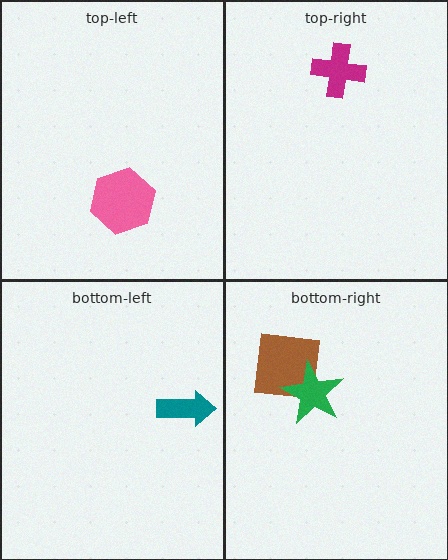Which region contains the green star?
The bottom-right region.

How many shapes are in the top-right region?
1.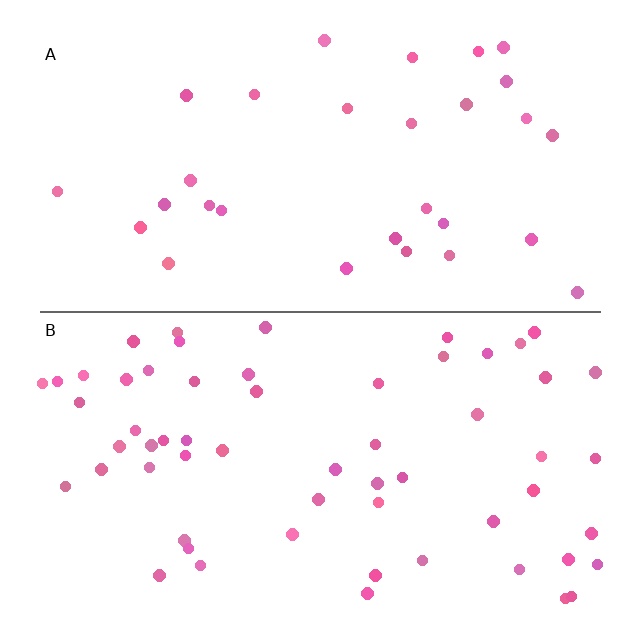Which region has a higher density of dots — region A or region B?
B (the bottom).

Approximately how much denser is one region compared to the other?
Approximately 1.9× — region B over region A.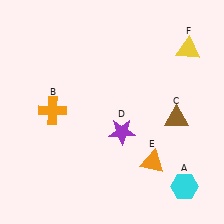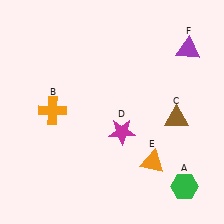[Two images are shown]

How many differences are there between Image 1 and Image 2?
There are 3 differences between the two images.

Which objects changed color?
A changed from cyan to green. D changed from purple to magenta. F changed from yellow to purple.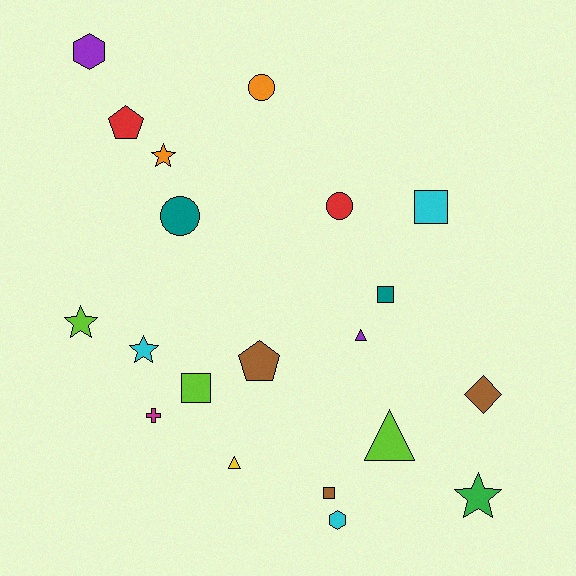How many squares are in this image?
There are 4 squares.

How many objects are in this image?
There are 20 objects.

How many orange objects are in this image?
There are 2 orange objects.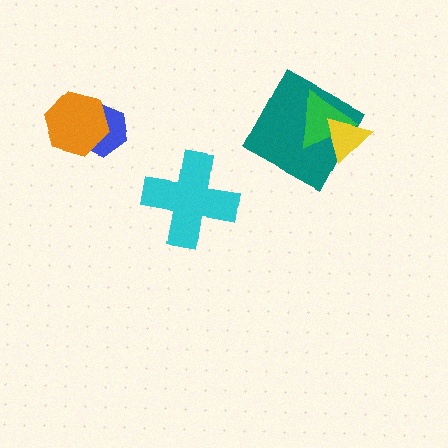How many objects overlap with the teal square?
2 objects overlap with the teal square.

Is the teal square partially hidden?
Yes, it is partially covered by another shape.